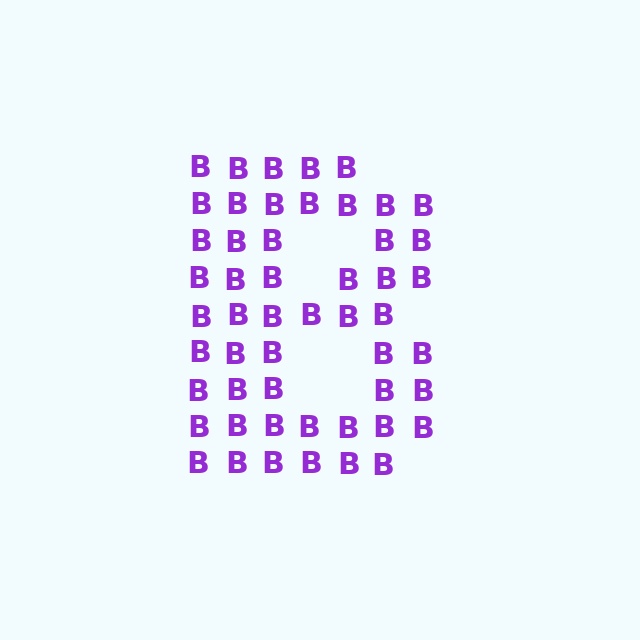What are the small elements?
The small elements are letter B's.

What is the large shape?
The large shape is the letter B.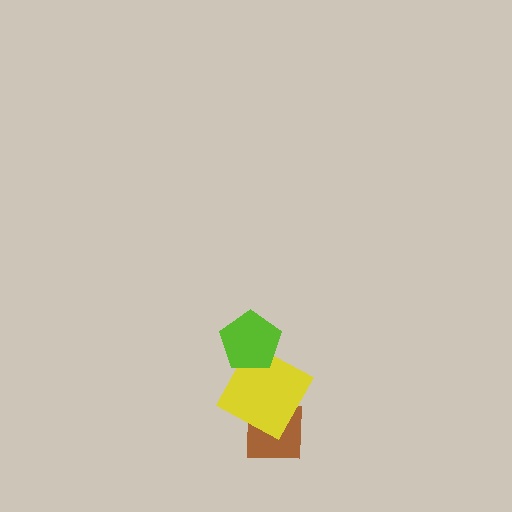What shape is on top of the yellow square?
The lime pentagon is on top of the yellow square.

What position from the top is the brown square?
The brown square is 3rd from the top.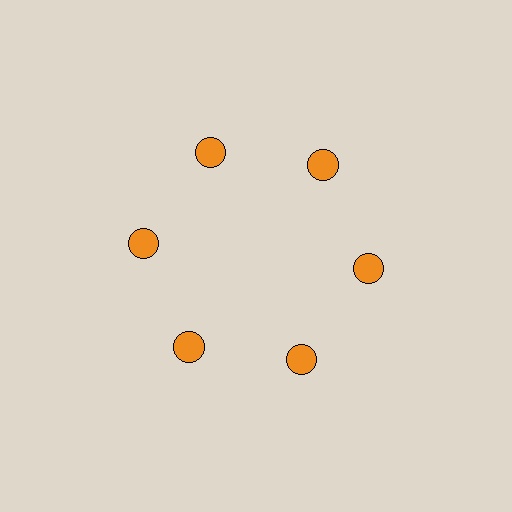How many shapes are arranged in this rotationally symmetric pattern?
There are 6 shapes, arranged in 6 groups of 1.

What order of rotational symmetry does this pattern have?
This pattern has 6-fold rotational symmetry.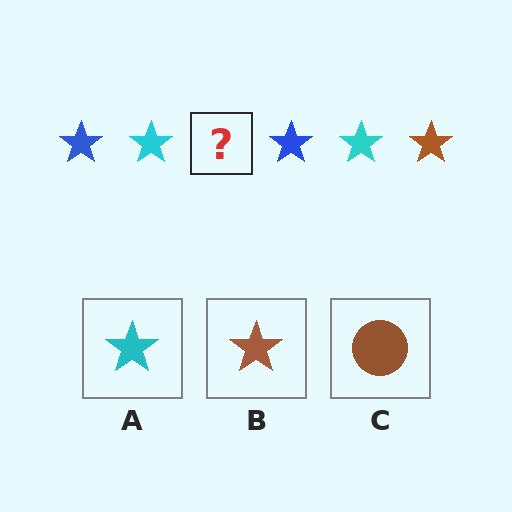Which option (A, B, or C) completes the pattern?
B.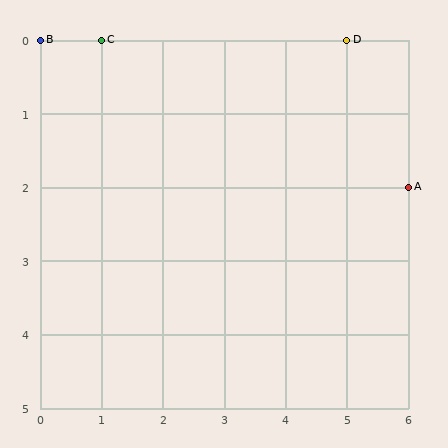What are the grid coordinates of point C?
Point C is at grid coordinates (1, 0).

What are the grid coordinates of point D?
Point D is at grid coordinates (5, 0).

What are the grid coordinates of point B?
Point B is at grid coordinates (0, 0).